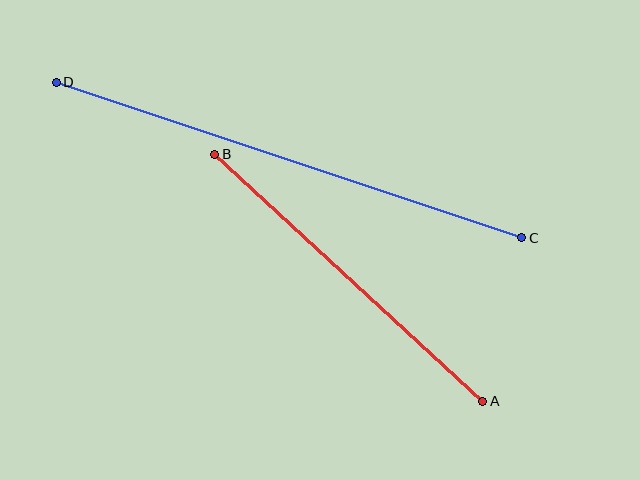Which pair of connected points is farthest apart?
Points C and D are farthest apart.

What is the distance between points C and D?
The distance is approximately 491 pixels.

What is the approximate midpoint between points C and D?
The midpoint is at approximately (289, 160) pixels.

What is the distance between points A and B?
The distance is approximately 365 pixels.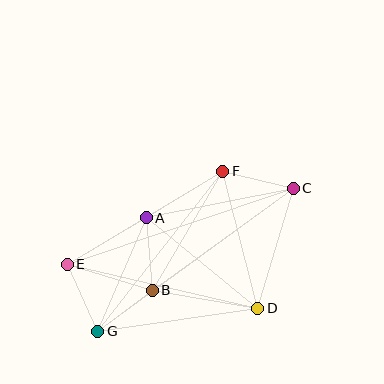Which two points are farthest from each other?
Points C and G are farthest from each other.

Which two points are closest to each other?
Points B and G are closest to each other.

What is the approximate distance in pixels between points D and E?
The distance between D and E is approximately 196 pixels.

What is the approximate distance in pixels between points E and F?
The distance between E and F is approximately 181 pixels.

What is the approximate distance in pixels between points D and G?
The distance between D and G is approximately 162 pixels.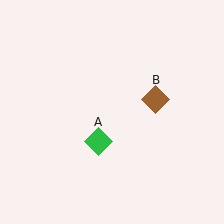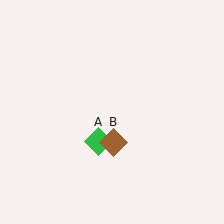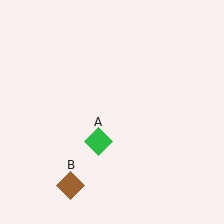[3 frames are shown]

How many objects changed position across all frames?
1 object changed position: brown diamond (object B).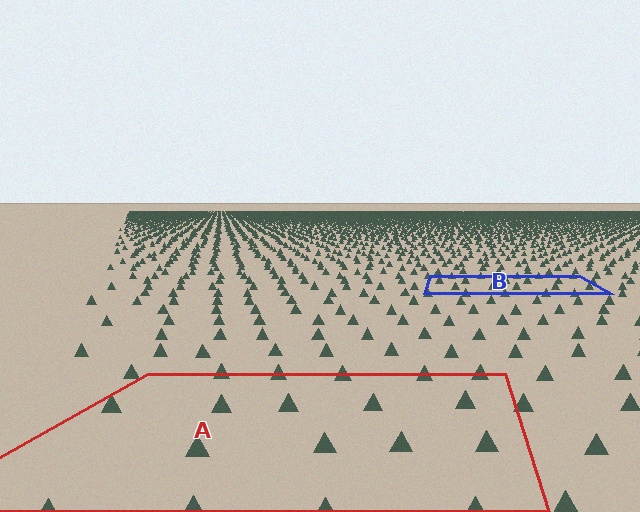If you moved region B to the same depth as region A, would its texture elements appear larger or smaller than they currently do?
They would appear larger. At a closer depth, the same texture elements are projected at a bigger on-screen size.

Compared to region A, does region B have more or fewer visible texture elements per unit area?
Region B has more texture elements per unit area — they are packed more densely because it is farther away.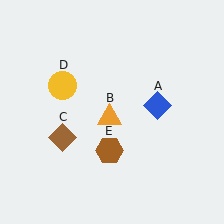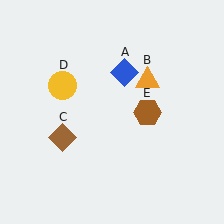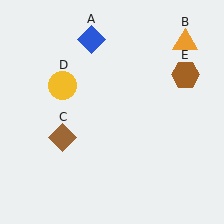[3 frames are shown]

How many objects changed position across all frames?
3 objects changed position: blue diamond (object A), orange triangle (object B), brown hexagon (object E).